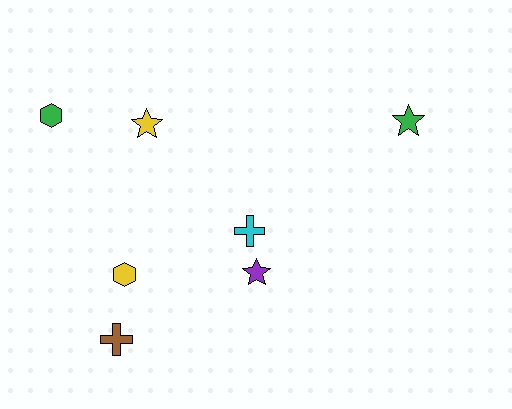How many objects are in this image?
There are 7 objects.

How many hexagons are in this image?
There are 2 hexagons.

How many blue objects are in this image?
There are no blue objects.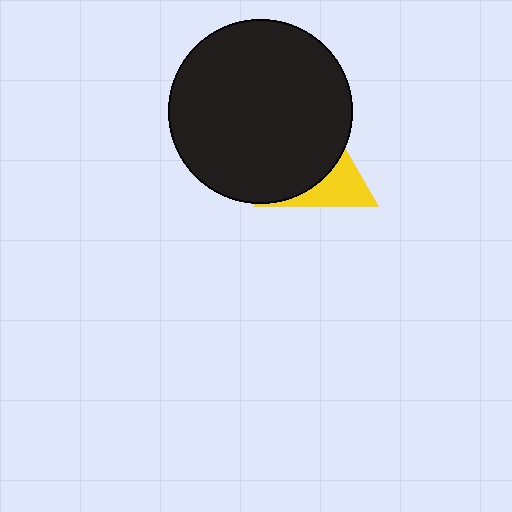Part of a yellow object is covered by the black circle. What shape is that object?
It is a triangle.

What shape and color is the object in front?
The object in front is a black circle.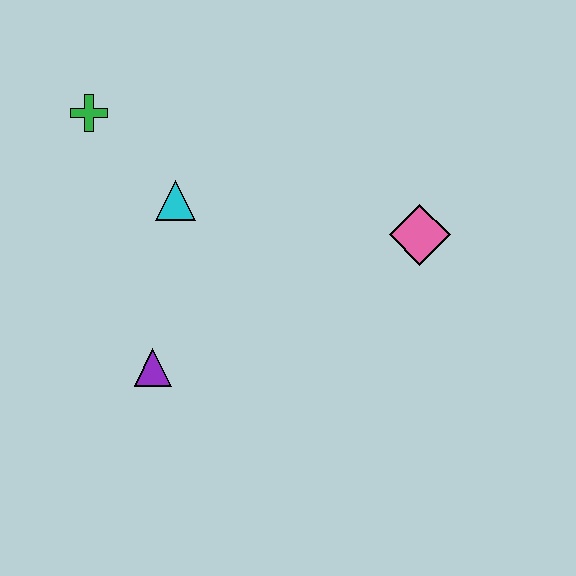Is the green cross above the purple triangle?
Yes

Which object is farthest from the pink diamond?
The green cross is farthest from the pink diamond.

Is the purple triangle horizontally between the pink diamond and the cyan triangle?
No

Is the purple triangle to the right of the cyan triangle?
No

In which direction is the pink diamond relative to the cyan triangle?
The pink diamond is to the right of the cyan triangle.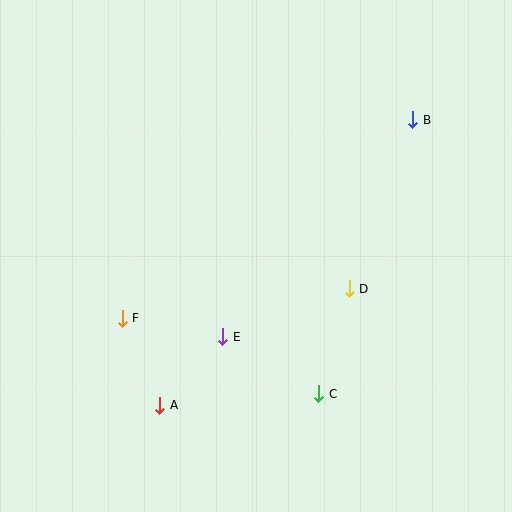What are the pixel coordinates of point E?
Point E is at (223, 337).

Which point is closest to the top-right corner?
Point B is closest to the top-right corner.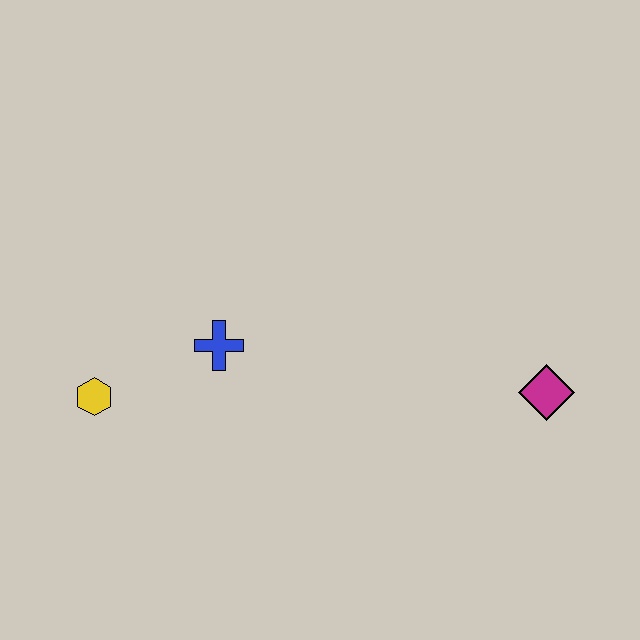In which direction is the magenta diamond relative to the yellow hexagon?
The magenta diamond is to the right of the yellow hexagon.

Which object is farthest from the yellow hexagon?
The magenta diamond is farthest from the yellow hexagon.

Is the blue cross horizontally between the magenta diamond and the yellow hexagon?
Yes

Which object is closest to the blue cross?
The yellow hexagon is closest to the blue cross.